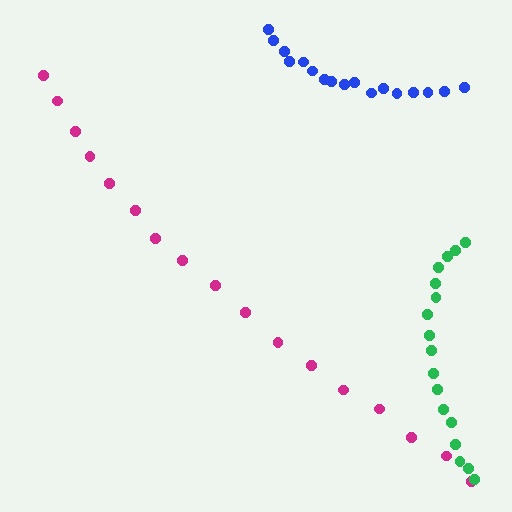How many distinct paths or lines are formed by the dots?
There are 3 distinct paths.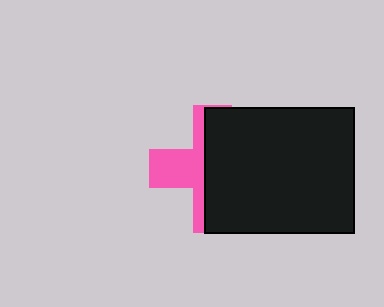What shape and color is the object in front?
The object in front is a black rectangle.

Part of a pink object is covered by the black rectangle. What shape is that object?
It is a cross.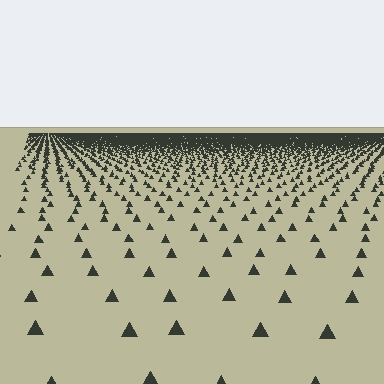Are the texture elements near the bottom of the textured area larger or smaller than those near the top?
Larger. Near the bottom, elements are closer to the viewer and appear at a bigger on-screen size.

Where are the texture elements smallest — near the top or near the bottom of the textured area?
Near the top.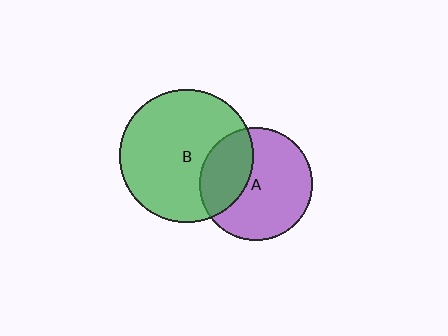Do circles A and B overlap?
Yes.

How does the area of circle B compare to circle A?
Approximately 1.4 times.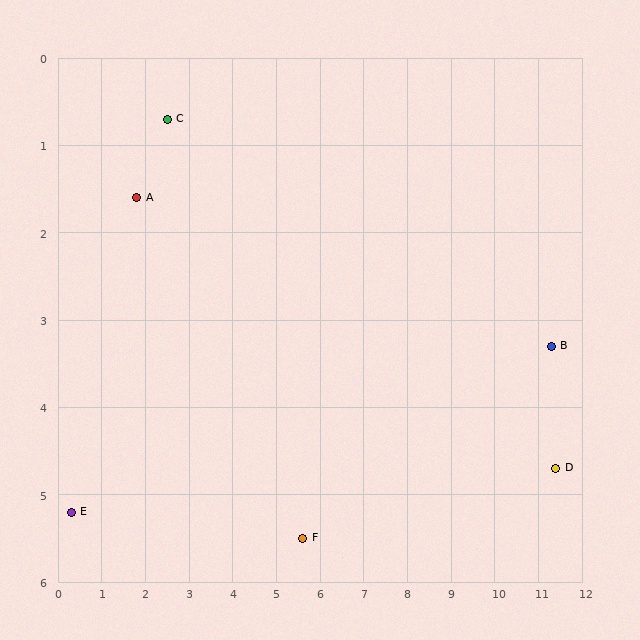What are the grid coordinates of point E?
Point E is at approximately (0.3, 5.2).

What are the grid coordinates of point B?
Point B is at approximately (11.3, 3.3).